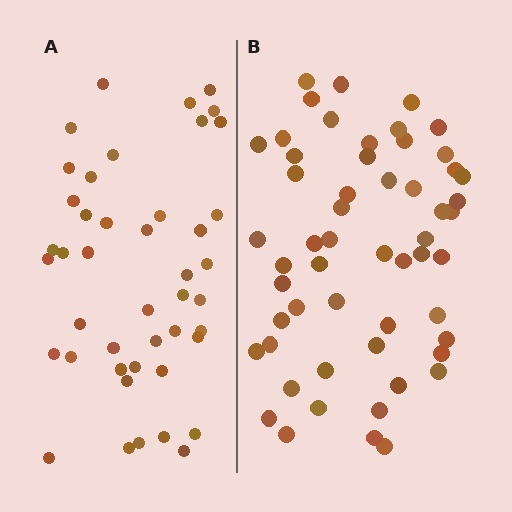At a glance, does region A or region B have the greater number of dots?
Region B (the right region) has more dots.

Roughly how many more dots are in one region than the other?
Region B has roughly 12 or so more dots than region A.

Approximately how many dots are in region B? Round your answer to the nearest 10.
About 60 dots. (The exact count is 55, which rounds to 60.)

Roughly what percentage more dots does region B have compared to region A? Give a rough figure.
About 25% more.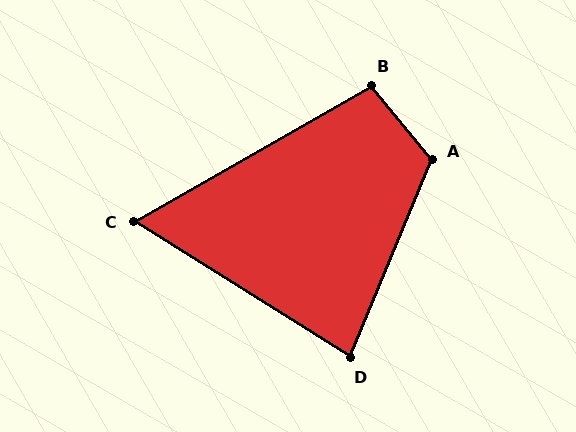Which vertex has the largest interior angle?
A, at approximately 118 degrees.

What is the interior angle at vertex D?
Approximately 80 degrees (acute).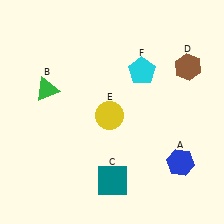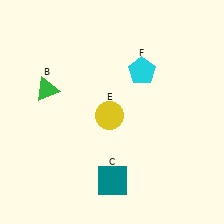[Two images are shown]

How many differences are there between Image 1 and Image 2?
There are 2 differences between the two images.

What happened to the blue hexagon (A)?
The blue hexagon (A) was removed in Image 2. It was in the bottom-right area of Image 1.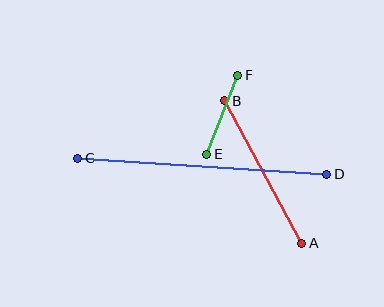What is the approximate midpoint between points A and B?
The midpoint is at approximately (263, 172) pixels.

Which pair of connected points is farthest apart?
Points C and D are farthest apart.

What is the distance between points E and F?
The distance is approximately 85 pixels.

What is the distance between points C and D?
The distance is approximately 249 pixels.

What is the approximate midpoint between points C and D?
The midpoint is at approximately (202, 166) pixels.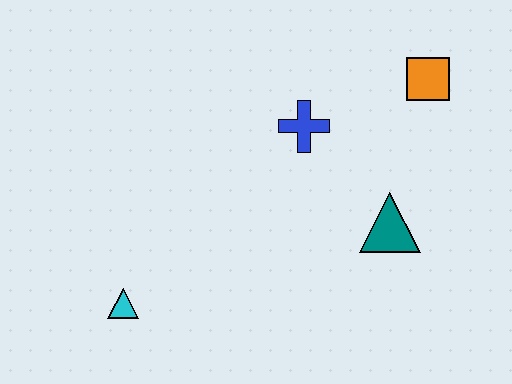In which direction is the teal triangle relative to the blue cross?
The teal triangle is below the blue cross.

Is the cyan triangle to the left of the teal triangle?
Yes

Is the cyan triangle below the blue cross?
Yes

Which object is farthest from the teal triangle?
The cyan triangle is farthest from the teal triangle.